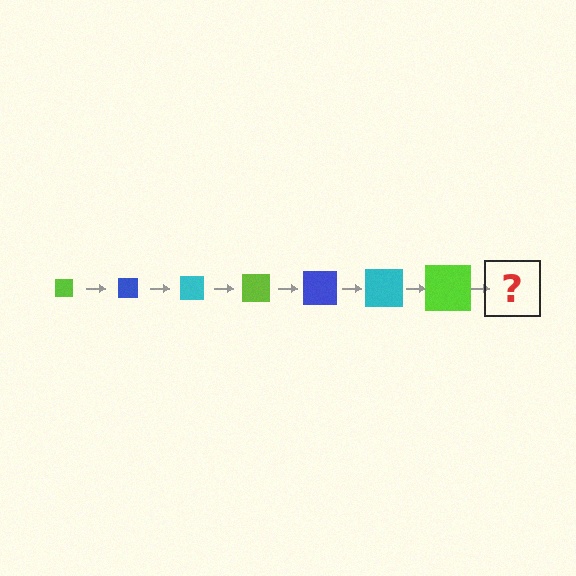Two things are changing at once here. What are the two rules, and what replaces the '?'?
The two rules are that the square grows larger each step and the color cycles through lime, blue, and cyan. The '?' should be a blue square, larger than the previous one.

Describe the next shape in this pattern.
It should be a blue square, larger than the previous one.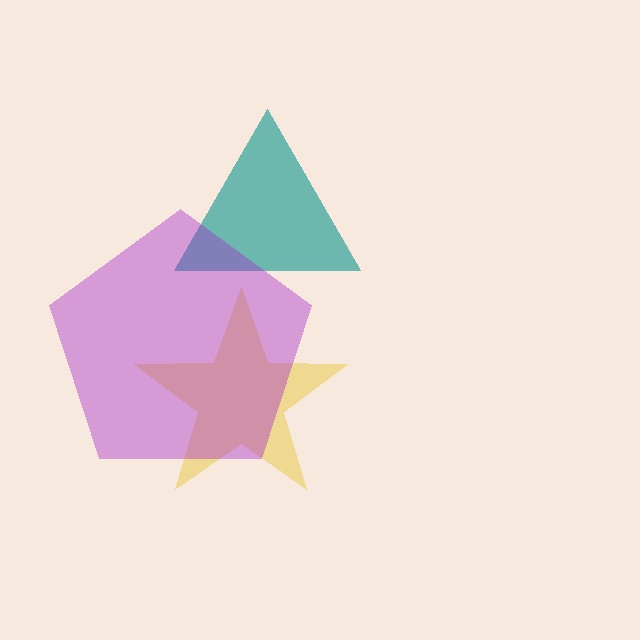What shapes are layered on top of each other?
The layered shapes are: a teal triangle, a yellow star, a purple pentagon.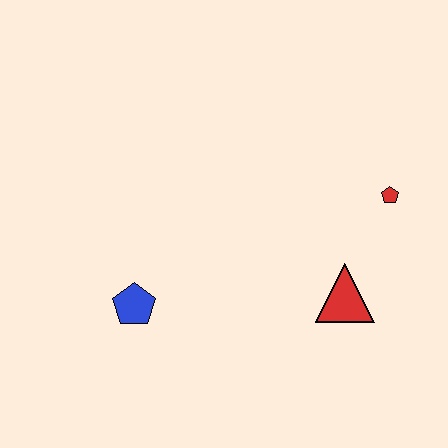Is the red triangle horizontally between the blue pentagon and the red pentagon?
Yes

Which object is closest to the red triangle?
The red pentagon is closest to the red triangle.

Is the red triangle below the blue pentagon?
No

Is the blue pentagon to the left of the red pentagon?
Yes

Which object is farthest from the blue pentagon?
The red pentagon is farthest from the blue pentagon.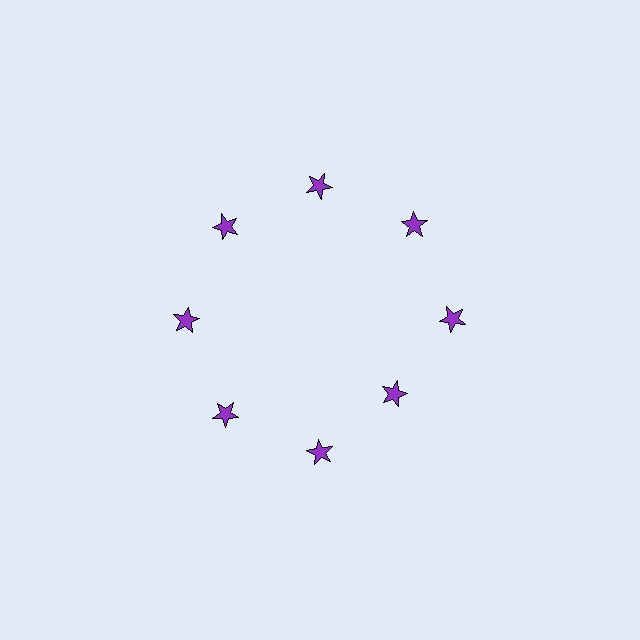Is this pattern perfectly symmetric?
No. The 8 purple stars are arranged in a ring, but one element near the 4 o'clock position is pulled inward toward the center, breaking the 8-fold rotational symmetry.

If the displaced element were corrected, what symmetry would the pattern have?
It would have 8-fold rotational symmetry — the pattern would map onto itself every 45 degrees.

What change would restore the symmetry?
The symmetry would be restored by moving it outward, back onto the ring so that all 8 stars sit at equal angles and equal distance from the center.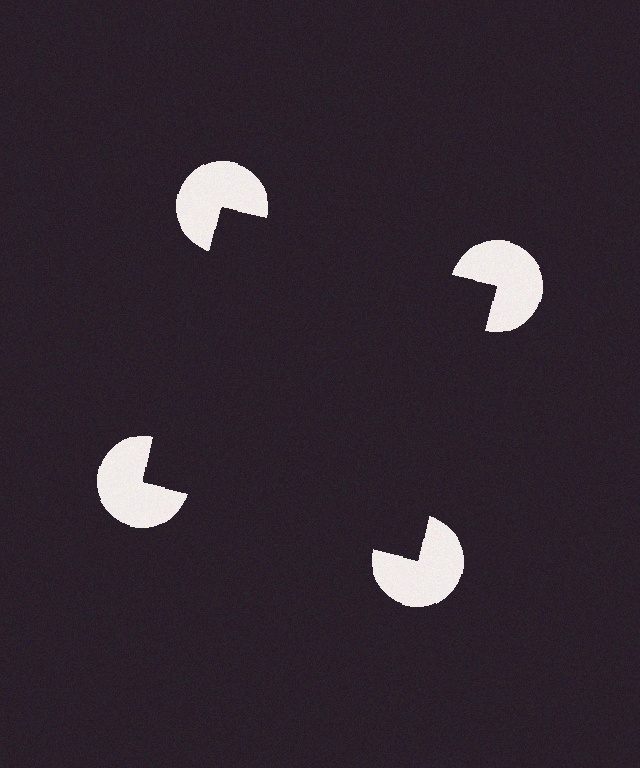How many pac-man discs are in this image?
There are 4 — one at each vertex of the illusory square.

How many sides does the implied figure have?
4 sides.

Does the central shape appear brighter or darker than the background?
It typically appears slightly darker than the background, even though no actual brightness change is drawn.